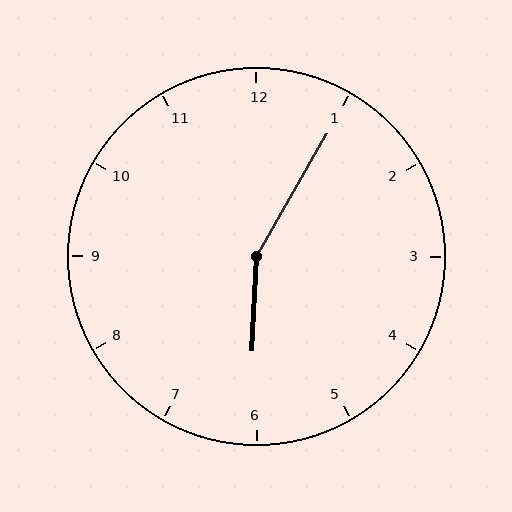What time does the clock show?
6:05.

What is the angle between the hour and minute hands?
Approximately 152 degrees.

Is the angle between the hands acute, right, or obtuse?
It is obtuse.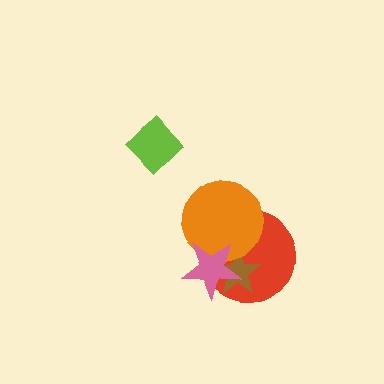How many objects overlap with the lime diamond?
0 objects overlap with the lime diamond.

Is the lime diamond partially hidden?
No, no other shape covers it.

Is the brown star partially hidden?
Yes, it is partially covered by another shape.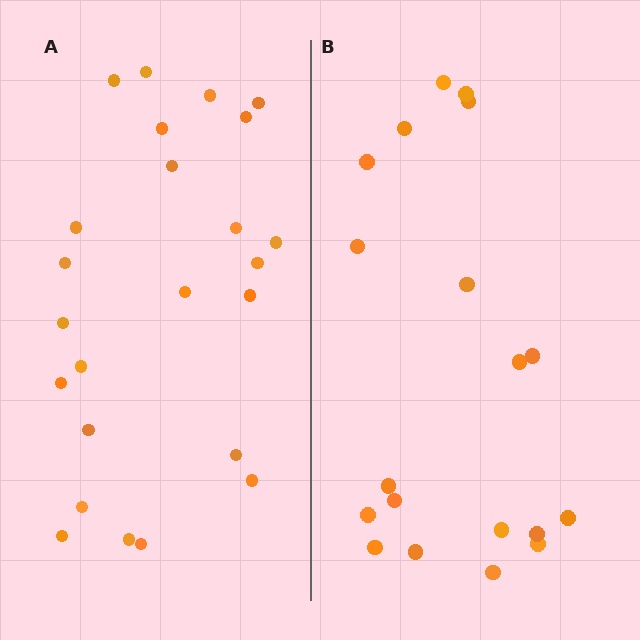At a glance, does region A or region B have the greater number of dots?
Region A (the left region) has more dots.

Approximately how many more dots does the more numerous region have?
Region A has about 5 more dots than region B.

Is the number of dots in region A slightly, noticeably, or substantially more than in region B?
Region A has noticeably more, but not dramatically so. The ratio is roughly 1.3 to 1.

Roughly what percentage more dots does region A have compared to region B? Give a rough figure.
About 25% more.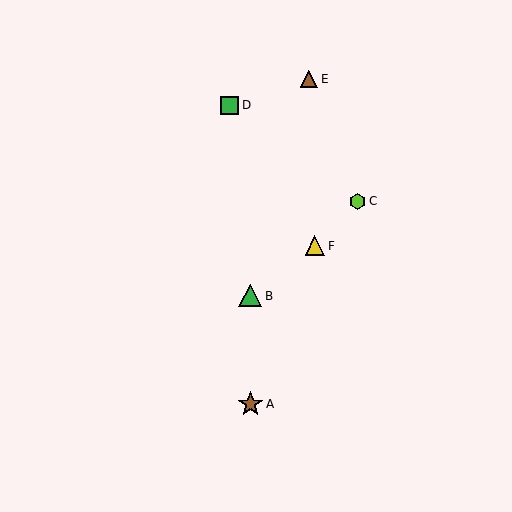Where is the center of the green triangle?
The center of the green triangle is at (250, 296).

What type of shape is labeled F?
Shape F is a yellow triangle.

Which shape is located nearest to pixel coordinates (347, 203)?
The lime hexagon (labeled C) at (358, 201) is nearest to that location.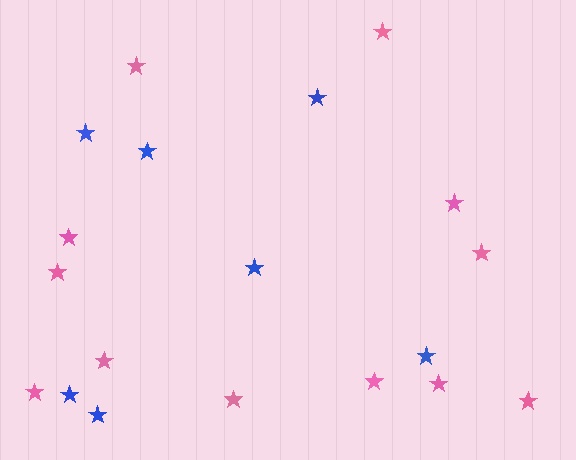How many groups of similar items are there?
There are 2 groups: one group of blue stars (7) and one group of pink stars (12).